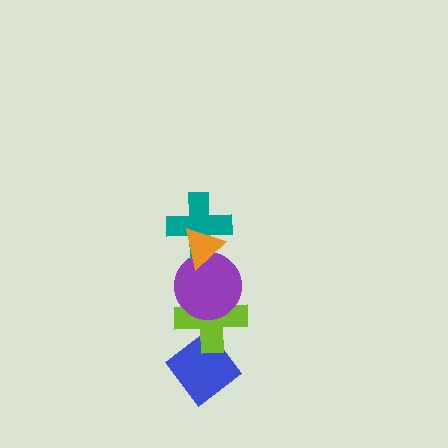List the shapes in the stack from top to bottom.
From top to bottom: the orange triangle, the teal cross, the purple circle, the lime cross, the blue diamond.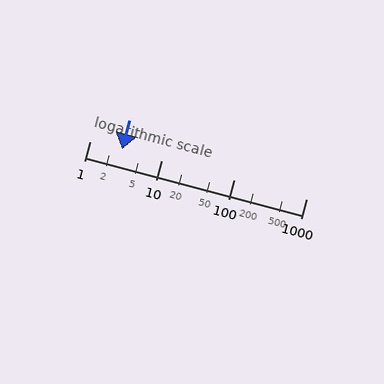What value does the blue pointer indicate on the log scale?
The pointer indicates approximately 2.8.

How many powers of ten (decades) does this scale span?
The scale spans 3 decades, from 1 to 1000.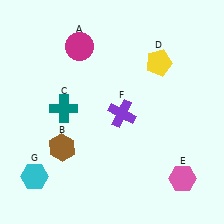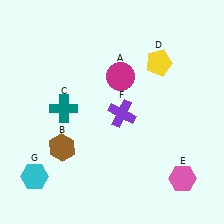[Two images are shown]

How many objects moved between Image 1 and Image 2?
1 object moved between the two images.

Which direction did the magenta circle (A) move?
The magenta circle (A) moved right.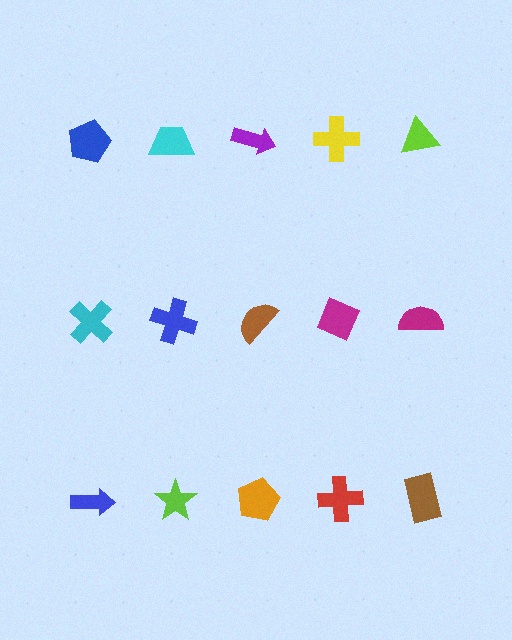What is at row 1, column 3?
A purple arrow.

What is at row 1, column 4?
A yellow cross.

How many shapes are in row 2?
5 shapes.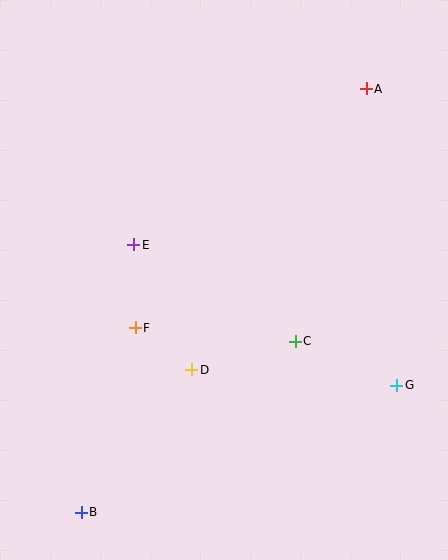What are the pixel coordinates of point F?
Point F is at (135, 328).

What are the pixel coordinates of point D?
Point D is at (192, 370).